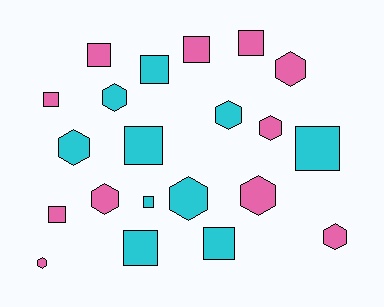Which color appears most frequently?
Pink, with 11 objects.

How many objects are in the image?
There are 21 objects.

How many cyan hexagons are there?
There are 4 cyan hexagons.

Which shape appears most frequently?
Square, with 11 objects.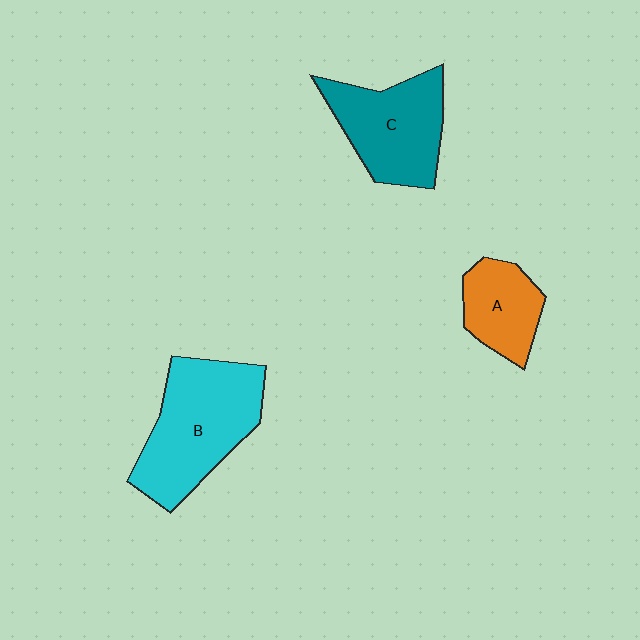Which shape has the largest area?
Shape B (cyan).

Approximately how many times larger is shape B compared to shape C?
Approximately 1.3 times.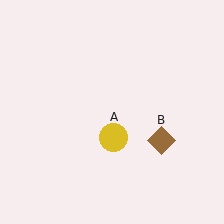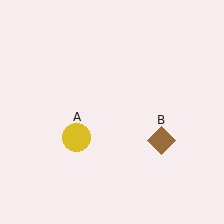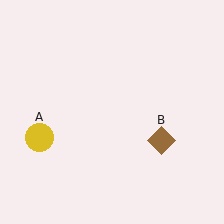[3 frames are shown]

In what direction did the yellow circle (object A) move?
The yellow circle (object A) moved left.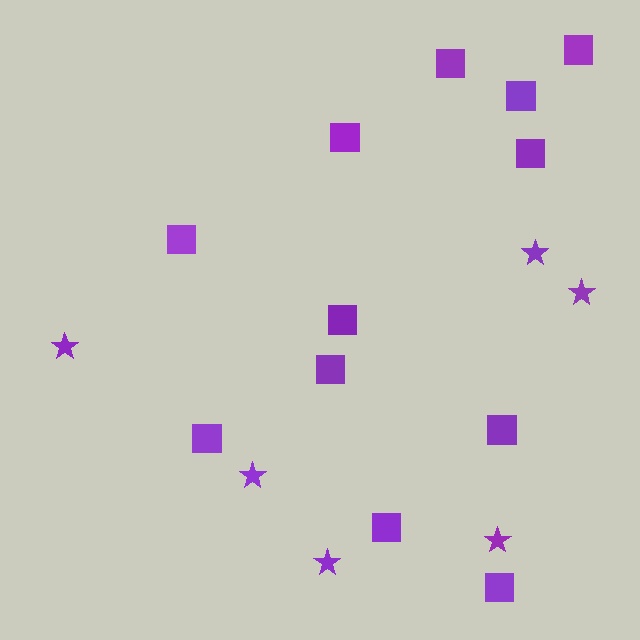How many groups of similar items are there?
There are 2 groups: one group of squares (12) and one group of stars (6).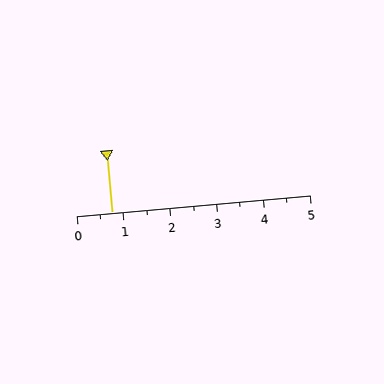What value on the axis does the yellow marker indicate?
The marker indicates approximately 0.8.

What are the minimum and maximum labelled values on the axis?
The axis runs from 0 to 5.